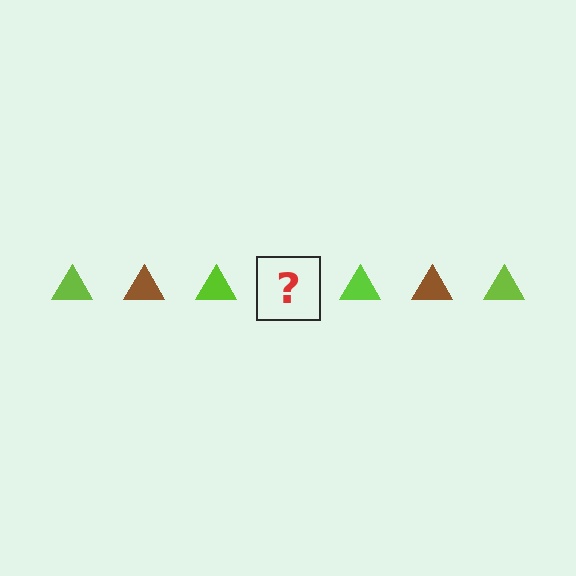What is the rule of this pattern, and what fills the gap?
The rule is that the pattern cycles through lime, brown triangles. The gap should be filled with a brown triangle.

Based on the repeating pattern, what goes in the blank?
The blank should be a brown triangle.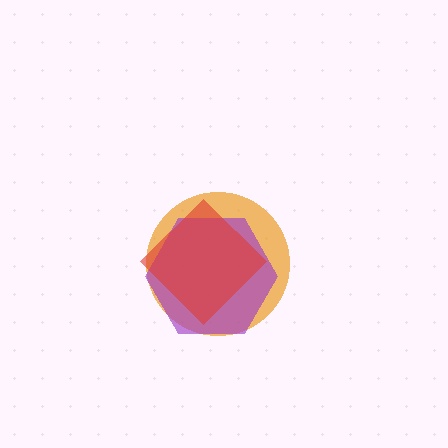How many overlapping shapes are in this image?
There are 3 overlapping shapes in the image.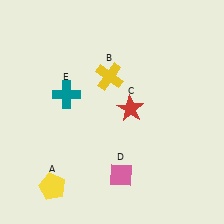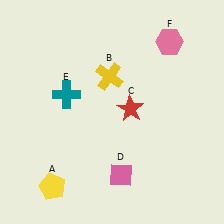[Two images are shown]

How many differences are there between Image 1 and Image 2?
There is 1 difference between the two images.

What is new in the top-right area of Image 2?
A pink hexagon (F) was added in the top-right area of Image 2.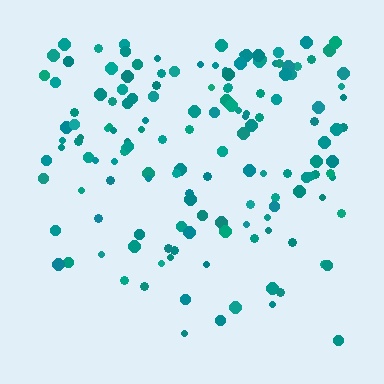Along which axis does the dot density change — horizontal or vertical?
Vertical.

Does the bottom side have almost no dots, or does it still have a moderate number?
Still a moderate number, just noticeably fewer than the top.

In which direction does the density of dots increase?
From bottom to top, with the top side densest.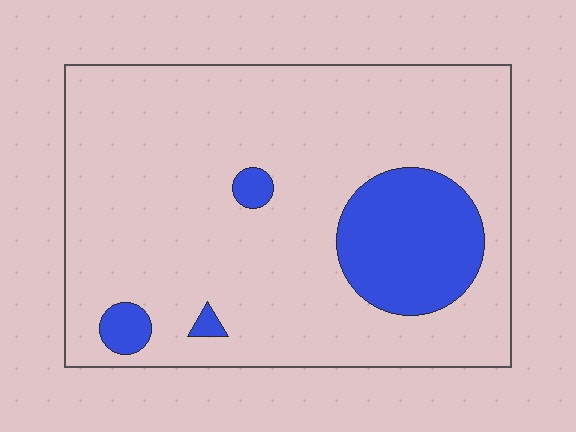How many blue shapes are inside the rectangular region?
4.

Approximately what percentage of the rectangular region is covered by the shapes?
Approximately 15%.